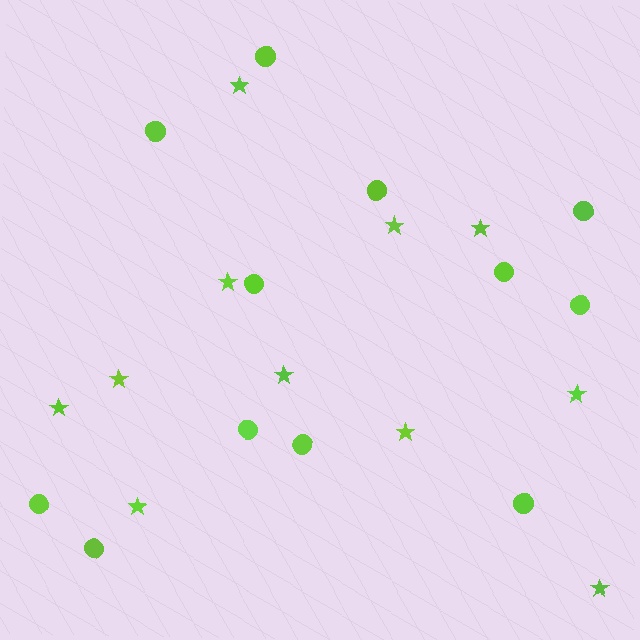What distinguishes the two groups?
There are 2 groups: one group of circles (12) and one group of stars (11).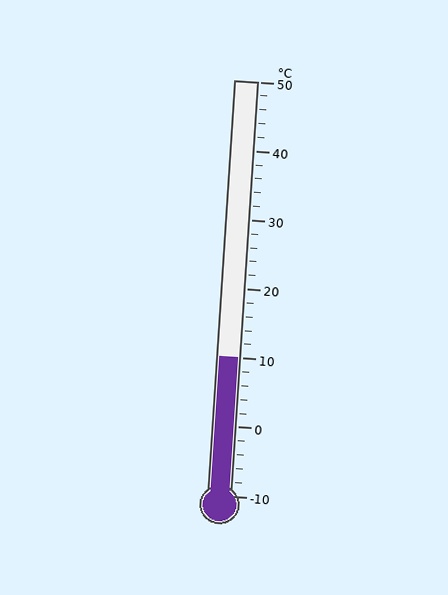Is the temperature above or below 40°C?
The temperature is below 40°C.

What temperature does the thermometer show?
The thermometer shows approximately 10°C.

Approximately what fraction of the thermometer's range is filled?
The thermometer is filled to approximately 35% of its range.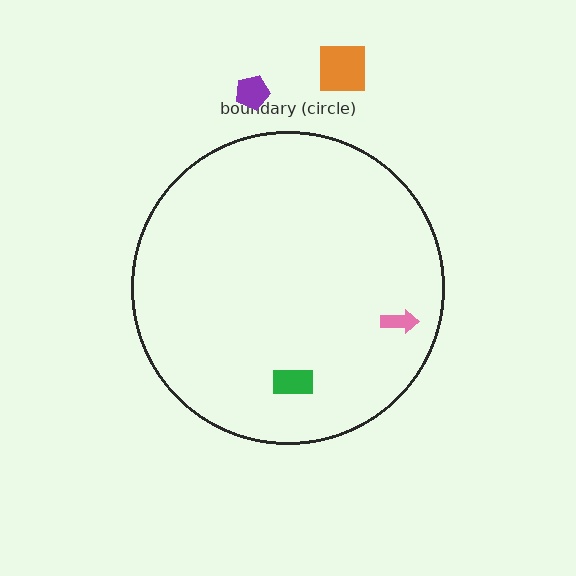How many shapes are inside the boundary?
2 inside, 2 outside.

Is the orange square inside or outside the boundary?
Outside.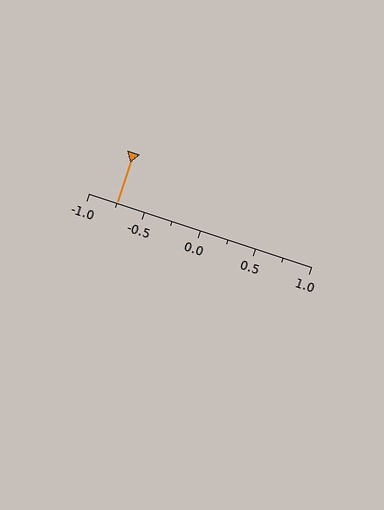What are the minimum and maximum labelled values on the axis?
The axis runs from -1.0 to 1.0.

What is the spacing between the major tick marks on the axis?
The major ticks are spaced 0.5 apart.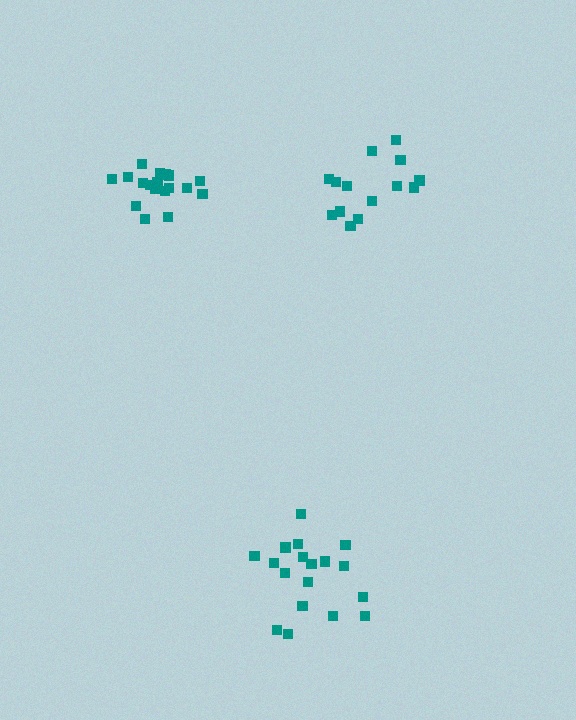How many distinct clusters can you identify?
There are 3 distinct clusters.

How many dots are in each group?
Group 1: 14 dots, Group 2: 18 dots, Group 3: 19 dots (51 total).